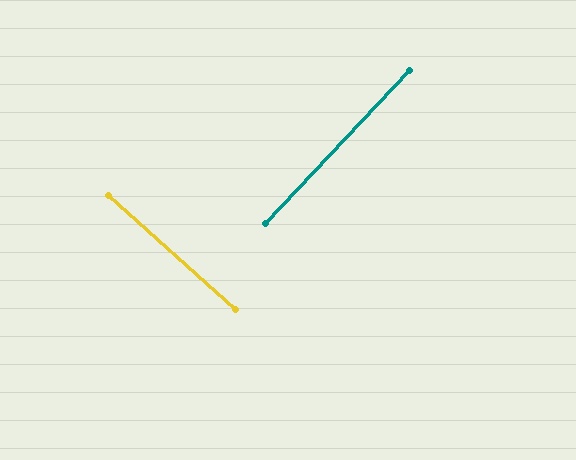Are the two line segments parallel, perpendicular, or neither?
Perpendicular — they meet at approximately 89°.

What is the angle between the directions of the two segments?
Approximately 89 degrees.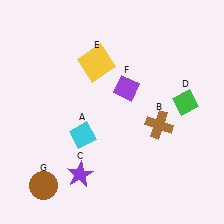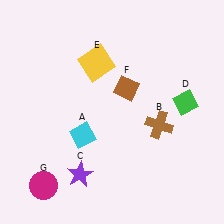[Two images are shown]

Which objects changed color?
F changed from purple to brown. G changed from brown to magenta.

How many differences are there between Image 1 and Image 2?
There are 2 differences between the two images.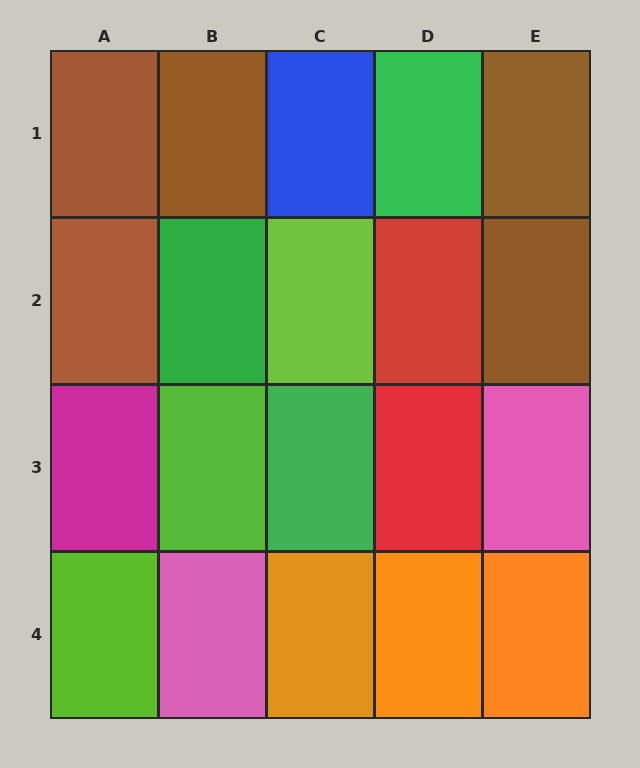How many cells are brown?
5 cells are brown.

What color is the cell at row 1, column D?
Green.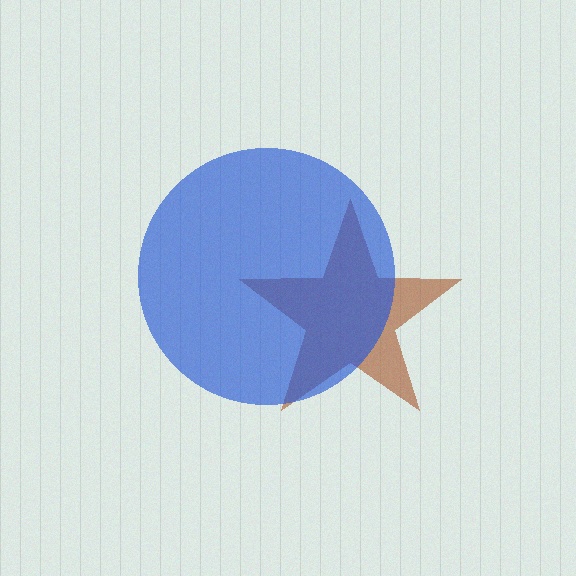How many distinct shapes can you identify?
There are 2 distinct shapes: a brown star, a blue circle.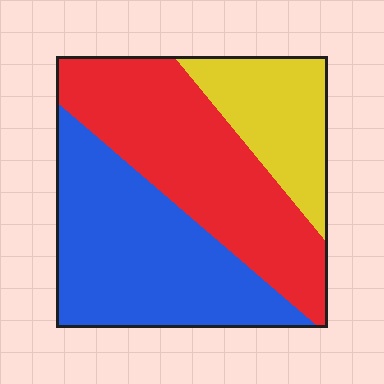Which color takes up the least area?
Yellow, at roughly 20%.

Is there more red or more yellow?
Red.